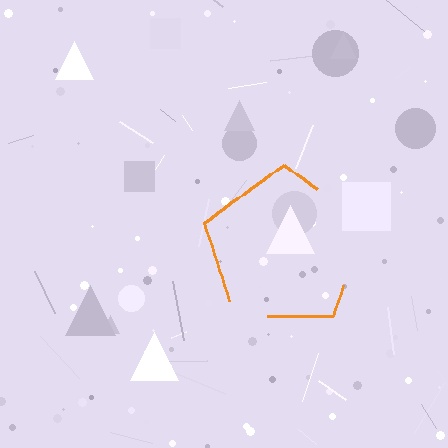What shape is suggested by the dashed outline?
The dashed outline suggests a pentagon.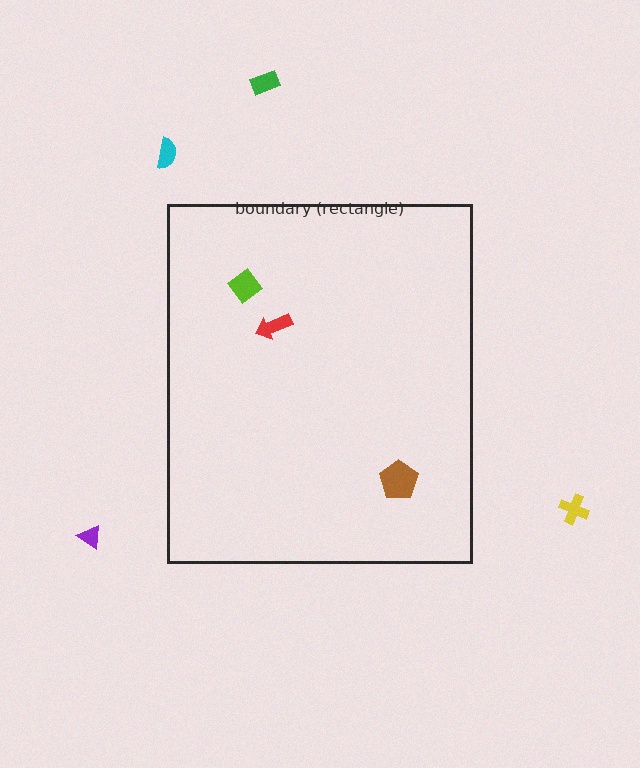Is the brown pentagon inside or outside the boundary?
Inside.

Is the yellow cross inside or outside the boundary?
Outside.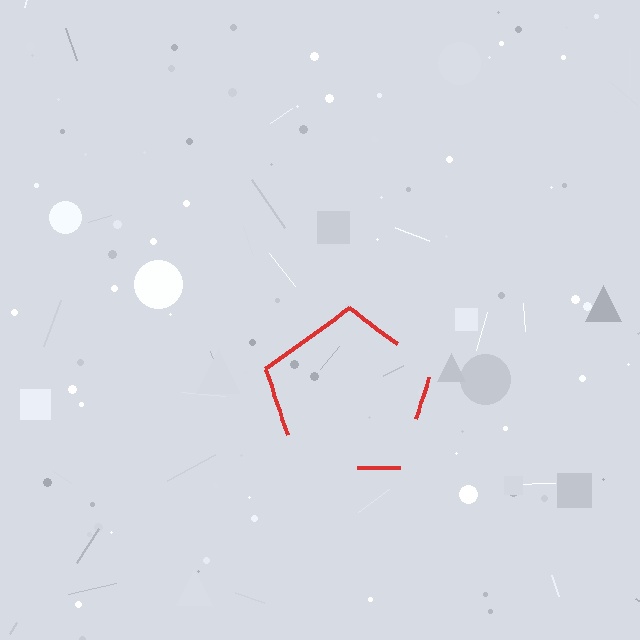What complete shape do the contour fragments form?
The contour fragments form a pentagon.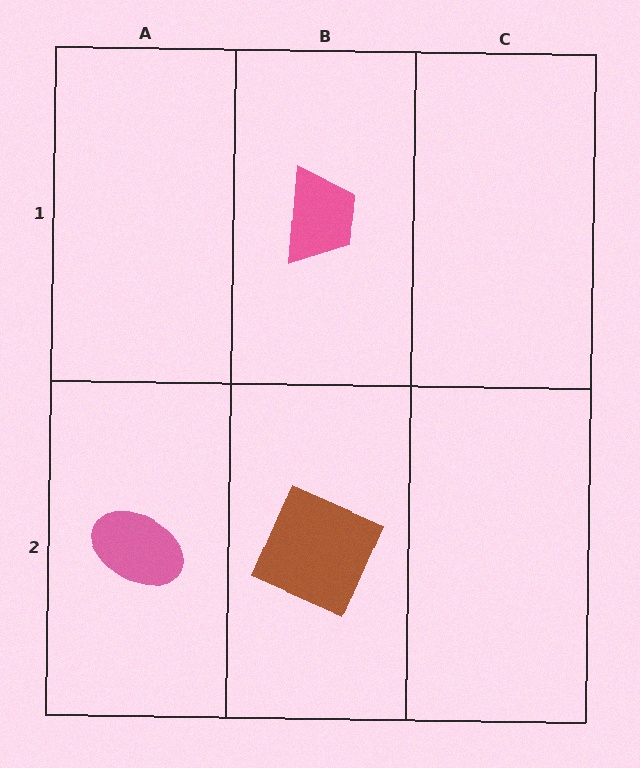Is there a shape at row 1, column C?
No, that cell is empty.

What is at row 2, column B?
A brown square.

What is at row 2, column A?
A pink ellipse.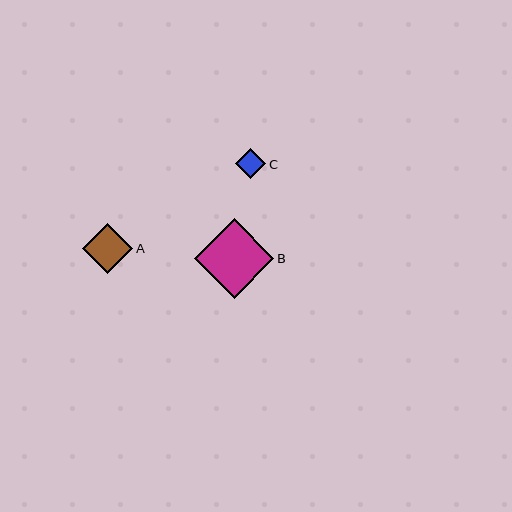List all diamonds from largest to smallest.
From largest to smallest: B, A, C.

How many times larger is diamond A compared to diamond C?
Diamond A is approximately 1.6 times the size of diamond C.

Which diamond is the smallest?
Diamond C is the smallest with a size of approximately 30 pixels.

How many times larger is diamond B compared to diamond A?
Diamond B is approximately 1.6 times the size of diamond A.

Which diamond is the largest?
Diamond B is the largest with a size of approximately 79 pixels.